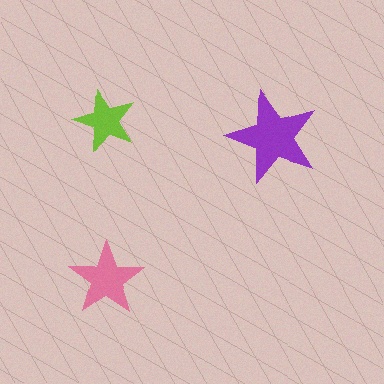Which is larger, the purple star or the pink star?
The purple one.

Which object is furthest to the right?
The purple star is rightmost.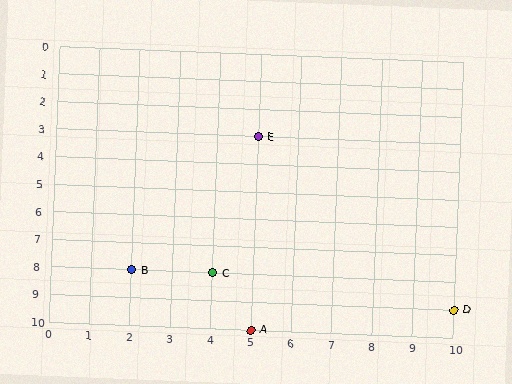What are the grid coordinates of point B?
Point B is at grid coordinates (2, 8).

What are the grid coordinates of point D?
Point D is at grid coordinates (10, 9).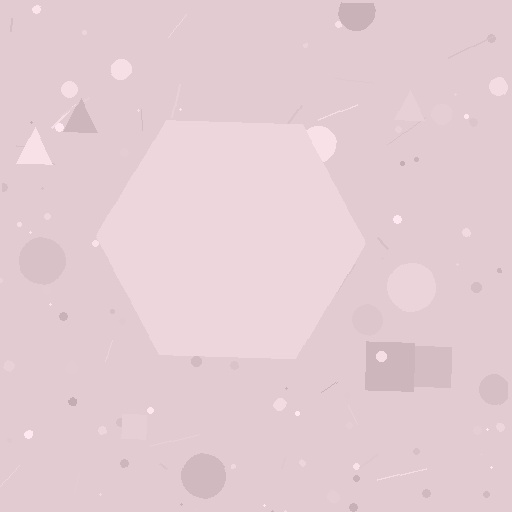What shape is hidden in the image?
A hexagon is hidden in the image.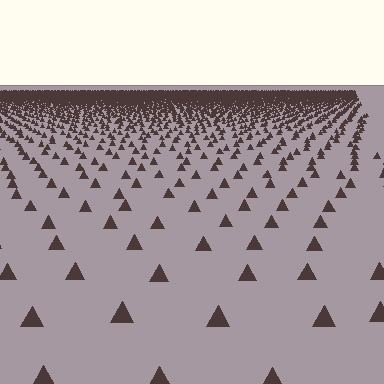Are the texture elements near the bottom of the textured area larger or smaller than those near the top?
Larger. Near the bottom, elements are closer to the viewer and appear at a bigger on-screen size.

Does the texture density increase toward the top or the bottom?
Density increases toward the top.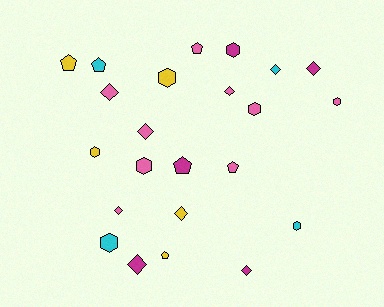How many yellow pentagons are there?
There are 2 yellow pentagons.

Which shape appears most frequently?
Diamond, with 9 objects.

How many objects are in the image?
There are 23 objects.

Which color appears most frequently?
Pink, with 9 objects.